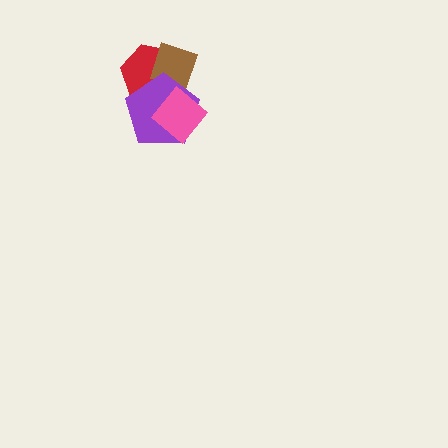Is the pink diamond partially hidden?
No, no other shape covers it.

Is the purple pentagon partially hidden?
Yes, it is partially covered by another shape.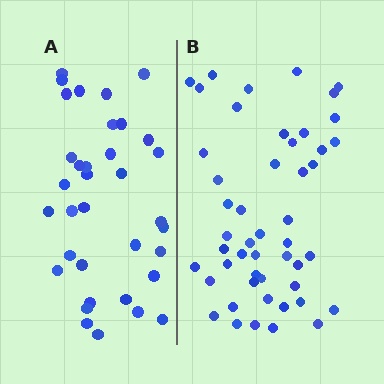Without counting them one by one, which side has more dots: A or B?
Region B (the right region) has more dots.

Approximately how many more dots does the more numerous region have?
Region B has approximately 15 more dots than region A.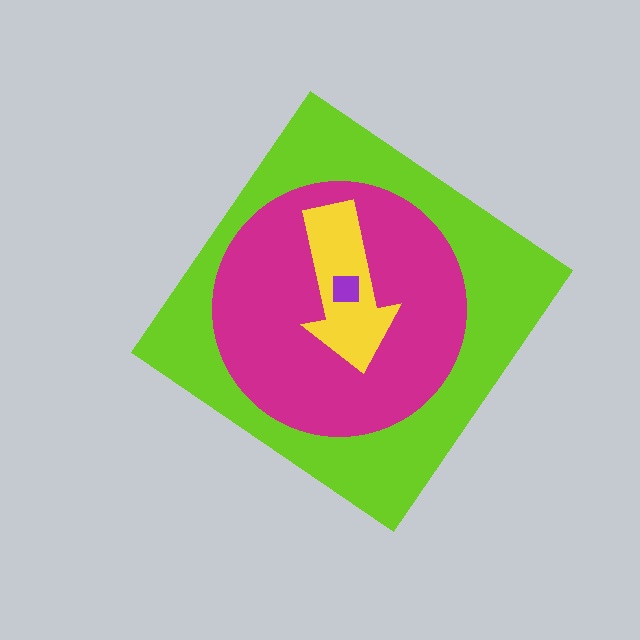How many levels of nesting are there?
4.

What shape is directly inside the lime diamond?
The magenta circle.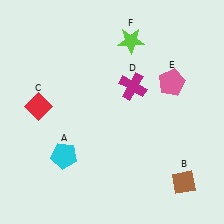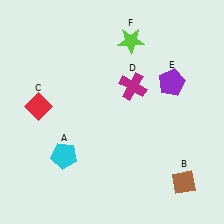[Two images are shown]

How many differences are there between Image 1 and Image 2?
There is 1 difference between the two images.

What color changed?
The pentagon (E) changed from pink in Image 1 to purple in Image 2.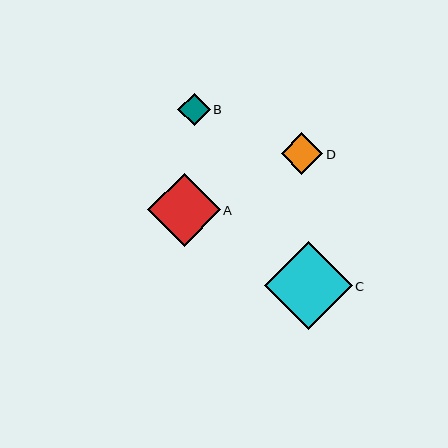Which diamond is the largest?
Diamond C is the largest with a size of approximately 88 pixels.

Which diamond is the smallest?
Diamond B is the smallest with a size of approximately 32 pixels.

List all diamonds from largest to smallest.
From largest to smallest: C, A, D, B.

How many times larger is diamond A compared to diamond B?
Diamond A is approximately 2.3 times the size of diamond B.